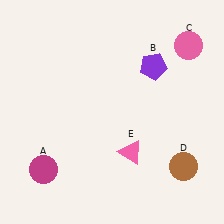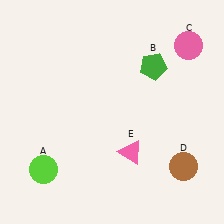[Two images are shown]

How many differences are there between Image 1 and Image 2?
There are 2 differences between the two images.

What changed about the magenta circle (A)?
In Image 1, A is magenta. In Image 2, it changed to lime.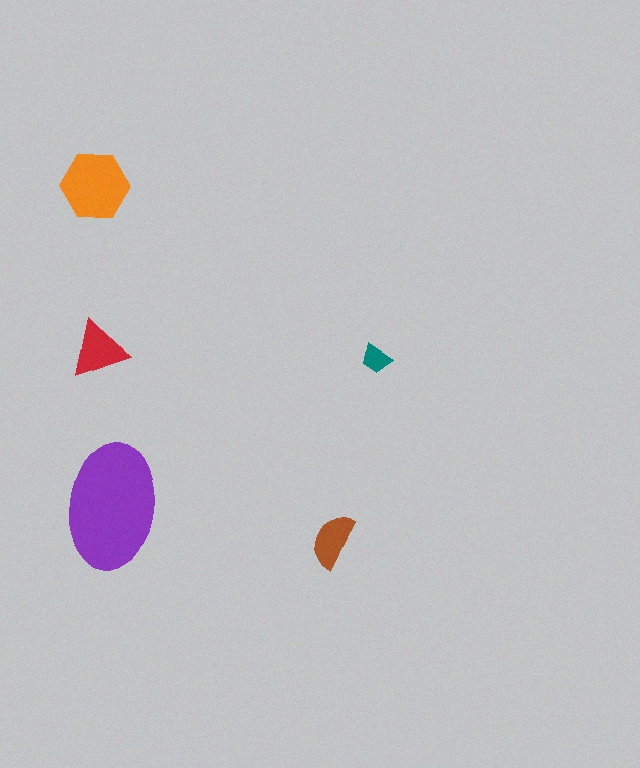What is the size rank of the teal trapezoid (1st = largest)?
5th.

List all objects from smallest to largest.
The teal trapezoid, the brown semicircle, the red triangle, the orange hexagon, the purple ellipse.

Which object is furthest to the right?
The teal trapezoid is rightmost.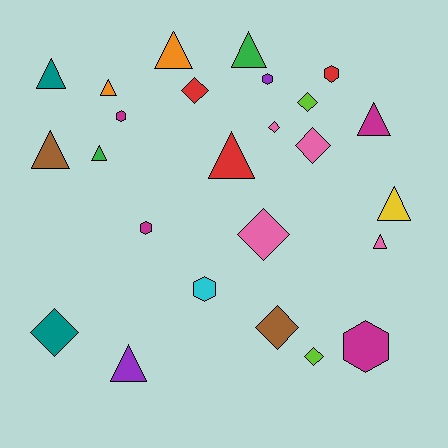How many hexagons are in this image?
There are 6 hexagons.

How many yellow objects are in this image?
There is 1 yellow object.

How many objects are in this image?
There are 25 objects.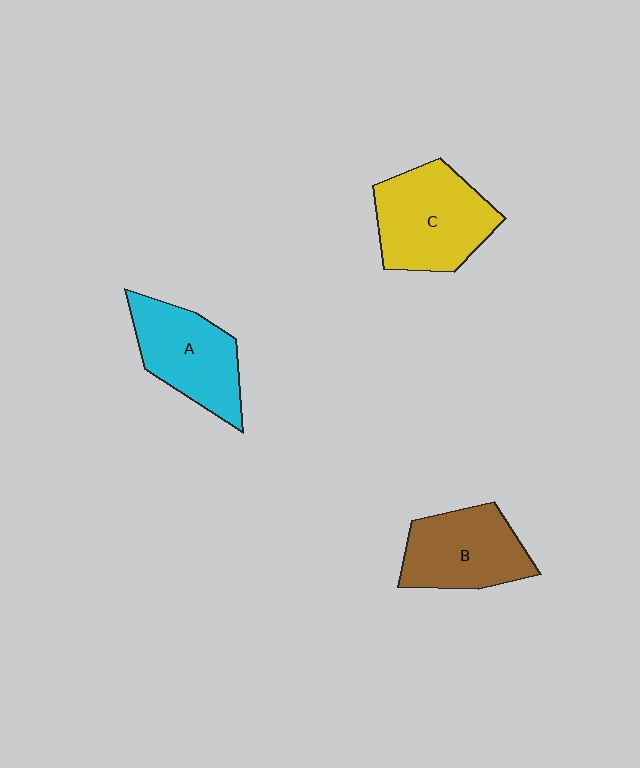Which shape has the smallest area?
Shape B (brown).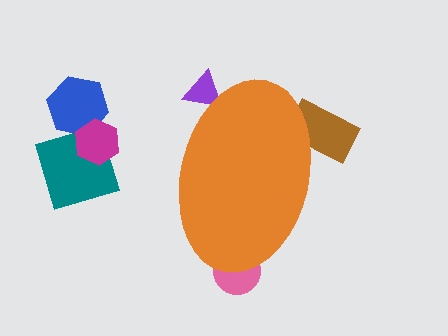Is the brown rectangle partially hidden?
Yes, the brown rectangle is partially hidden behind the orange ellipse.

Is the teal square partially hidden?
No, the teal square is fully visible.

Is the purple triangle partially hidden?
Yes, the purple triangle is partially hidden behind the orange ellipse.